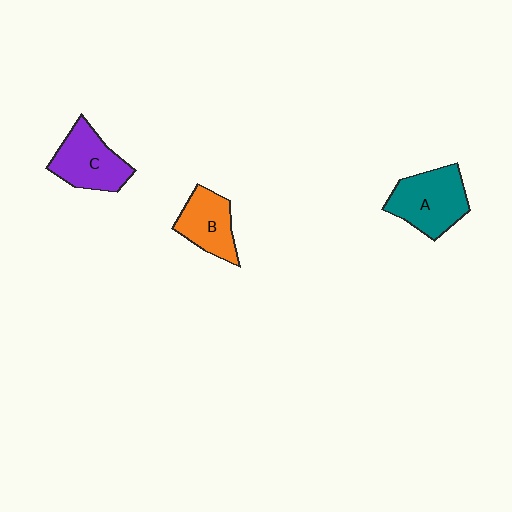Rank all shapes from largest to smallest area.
From largest to smallest: A (teal), C (purple), B (orange).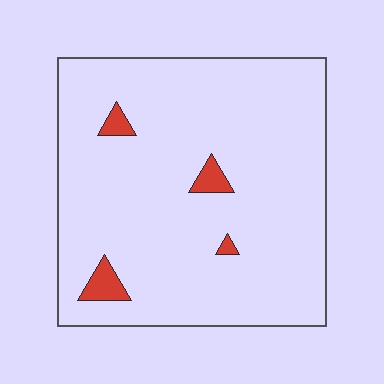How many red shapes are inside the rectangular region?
4.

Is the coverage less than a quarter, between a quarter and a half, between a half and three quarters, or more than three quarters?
Less than a quarter.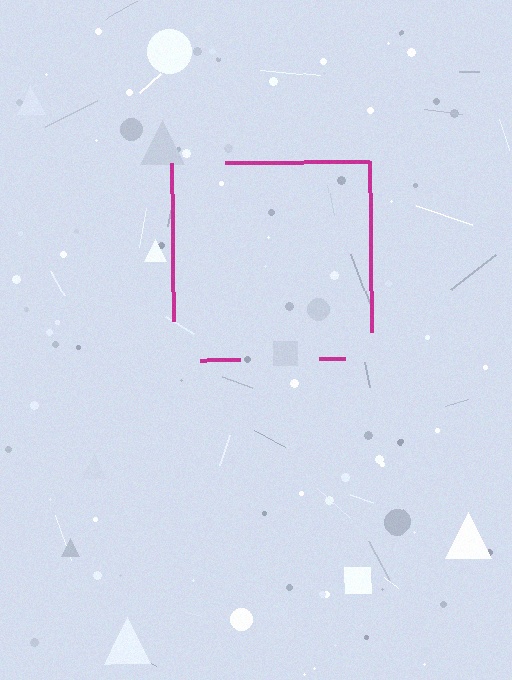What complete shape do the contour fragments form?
The contour fragments form a square.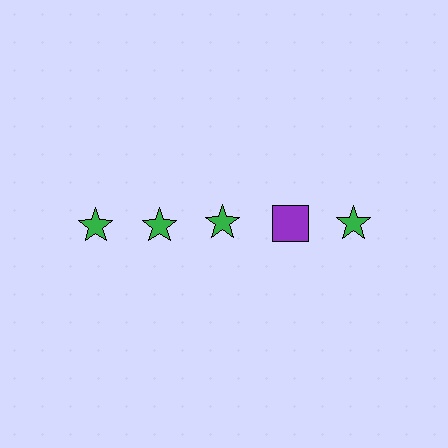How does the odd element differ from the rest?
It differs in both color (purple instead of green) and shape (square instead of star).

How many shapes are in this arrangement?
There are 5 shapes arranged in a grid pattern.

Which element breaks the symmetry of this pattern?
The purple square in the top row, second from right column breaks the symmetry. All other shapes are green stars.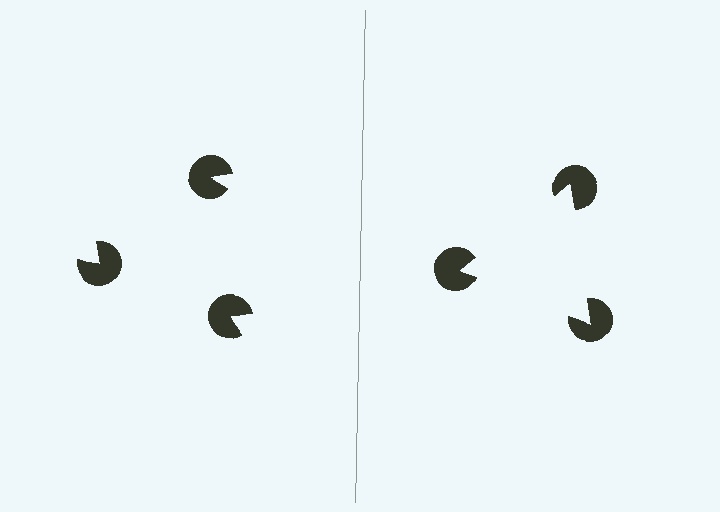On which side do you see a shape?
An illusory triangle appears on the right side. On the left side the wedge cuts are rotated, so no coherent shape forms.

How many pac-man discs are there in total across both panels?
6 — 3 on each side.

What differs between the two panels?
The pac-man discs are positioned identically on both sides; only the wedge orientations differ. On the right they align to a triangle; on the left they are misaligned.